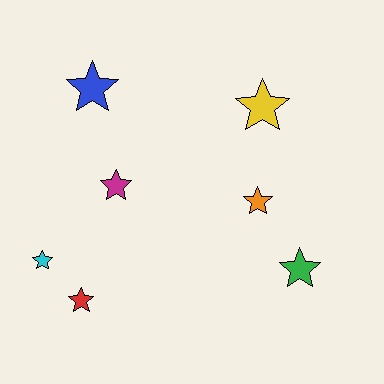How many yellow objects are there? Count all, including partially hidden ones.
There is 1 yellow object.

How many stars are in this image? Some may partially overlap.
There are 7 stars.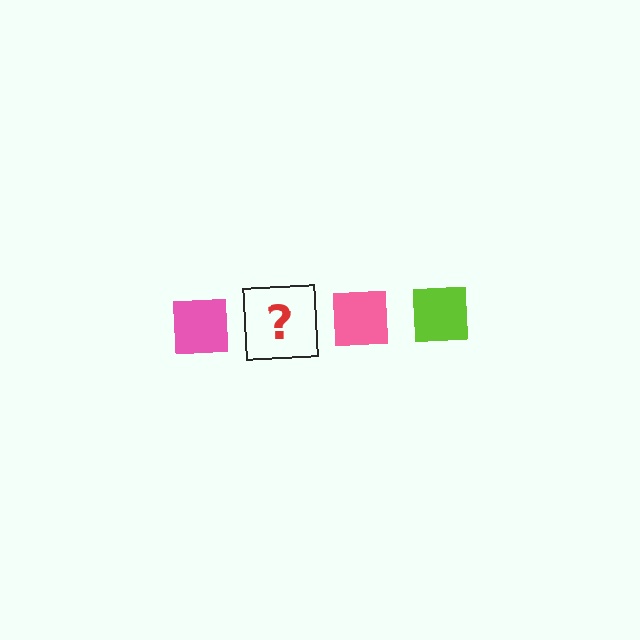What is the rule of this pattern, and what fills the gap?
The rule is that the pattern cycles through pink, lime squares. The gap should be filled with a lime square.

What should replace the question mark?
The question mark should be replaced with a lime square.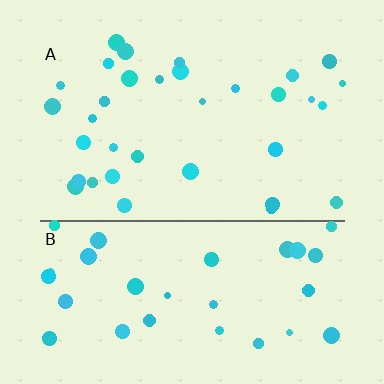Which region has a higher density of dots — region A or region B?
A (the top).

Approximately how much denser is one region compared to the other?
Approximately 1.0× — region A over region B.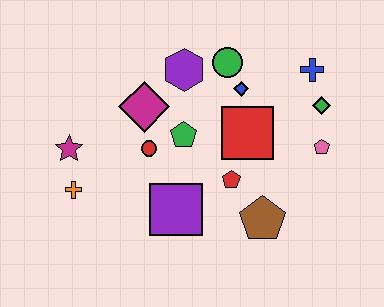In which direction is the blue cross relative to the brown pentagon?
The blue cross is above the brown pentagon.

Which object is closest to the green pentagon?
The red circle is closest to the green pentagon.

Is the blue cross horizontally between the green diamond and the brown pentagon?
Yes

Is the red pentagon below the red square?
Yes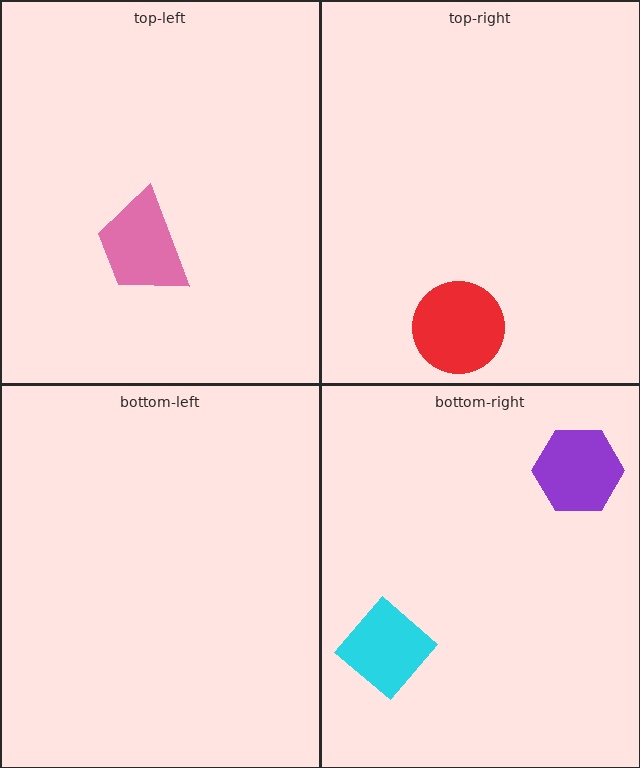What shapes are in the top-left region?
The pink trapezoid.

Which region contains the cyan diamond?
The bottom-right region.